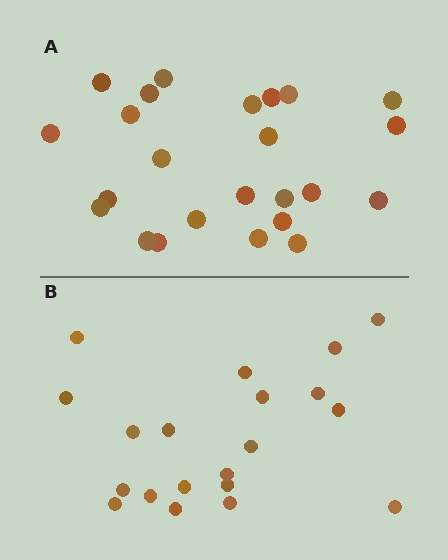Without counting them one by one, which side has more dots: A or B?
Region A (the top region) has more dots.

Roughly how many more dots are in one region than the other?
Region A has about 4 more dots than region B.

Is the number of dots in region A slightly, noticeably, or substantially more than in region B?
Region A has only slightly more — the two regions are fairly close. The ratio is roughly 1.2 to 1.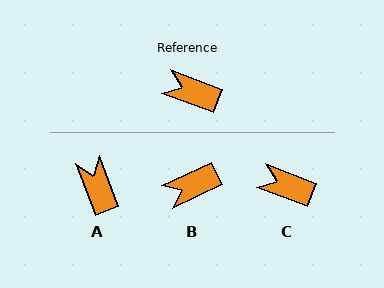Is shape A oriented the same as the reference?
No, it is off by about 48 degrees.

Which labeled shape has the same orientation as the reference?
C.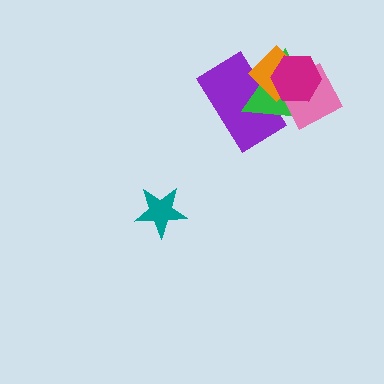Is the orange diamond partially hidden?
Yes, it is partially covered by another shape.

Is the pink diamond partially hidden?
Yes, it is partially covered by another shape.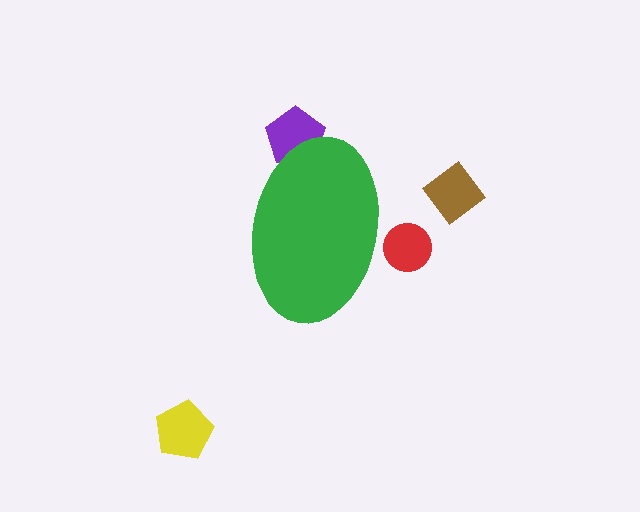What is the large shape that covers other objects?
A green ellipse.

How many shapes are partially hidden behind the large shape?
2 shapes are partially hidden.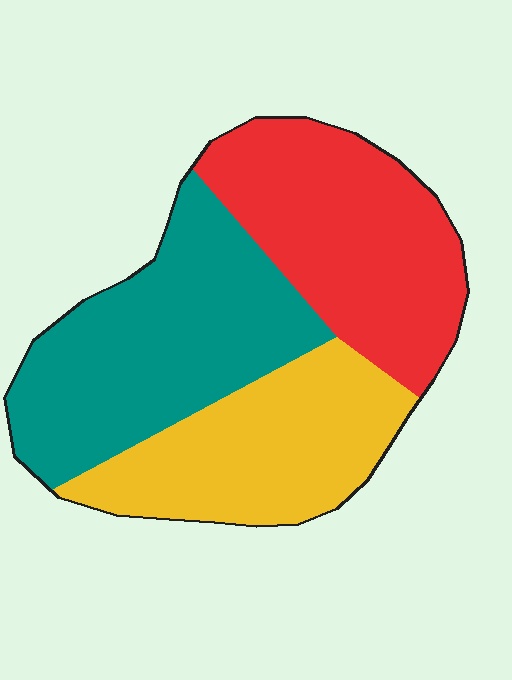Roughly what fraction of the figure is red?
Red takes up about one third (1/3) of the figure.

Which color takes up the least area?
Yellow, at roughly 30%.